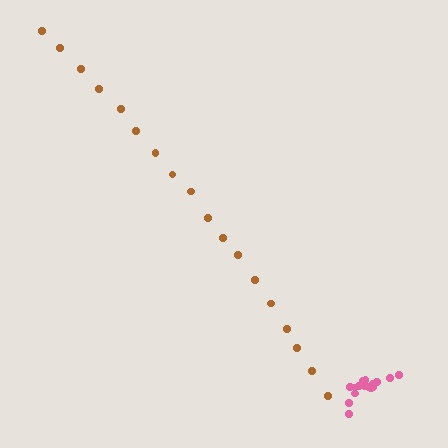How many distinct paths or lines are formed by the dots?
There are 2 distinct paths.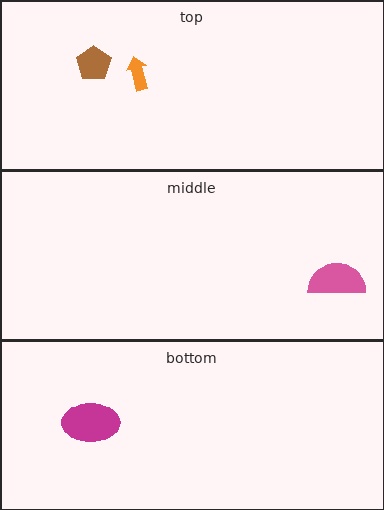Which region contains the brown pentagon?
The top region.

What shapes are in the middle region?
The pink semicircle.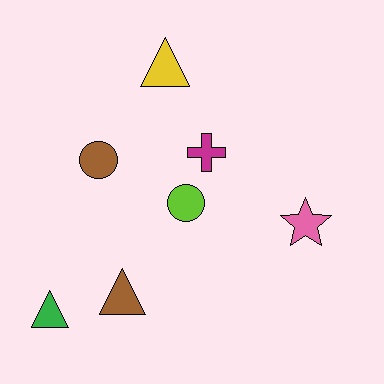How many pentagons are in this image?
There are no pentagons.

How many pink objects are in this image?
There is 1 pink object.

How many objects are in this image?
There are 7 objects.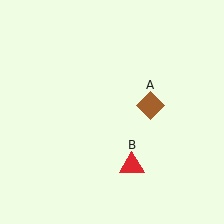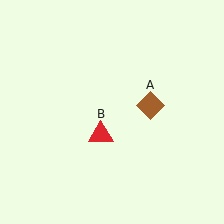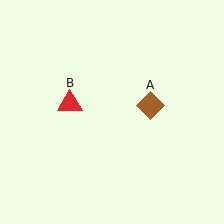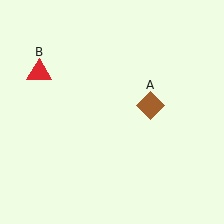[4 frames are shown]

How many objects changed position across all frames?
1 object changed position: red triangle (object B).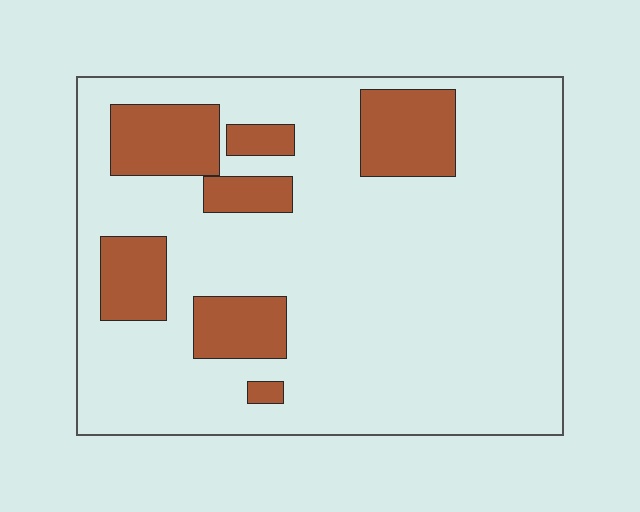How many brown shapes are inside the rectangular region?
7.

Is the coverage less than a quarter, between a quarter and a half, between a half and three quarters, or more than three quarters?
Less than a quarter.